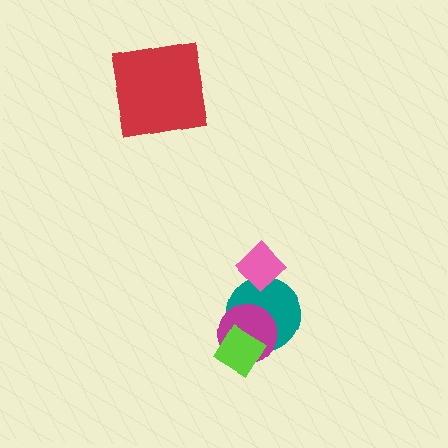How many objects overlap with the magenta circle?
2 objects overlap with the magenta circle.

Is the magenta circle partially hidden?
Yes, it is partially covered by another shape.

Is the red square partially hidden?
No, no other shape covers it.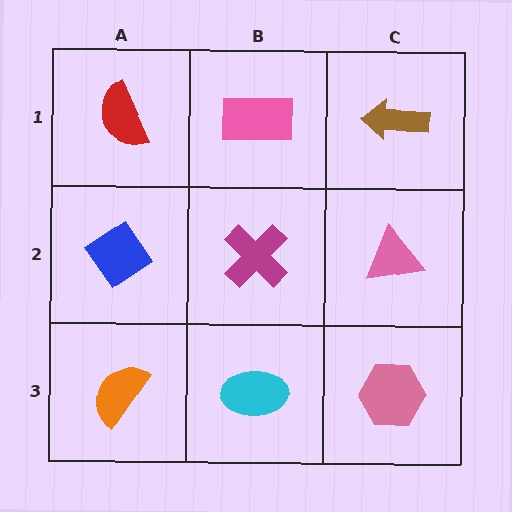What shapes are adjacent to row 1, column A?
A blue diamond (row 2, column A), a pink rectangle (row 1, column B).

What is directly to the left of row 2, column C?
A magenta cross.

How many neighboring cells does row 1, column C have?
2.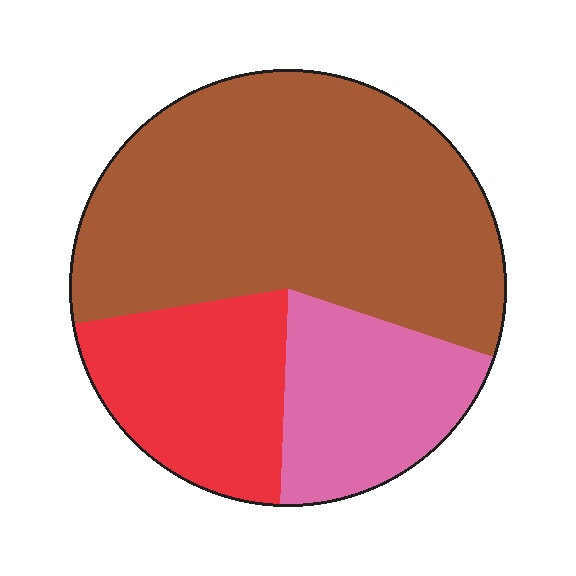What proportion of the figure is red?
Red takes up about one fifth (1/5) of the figure.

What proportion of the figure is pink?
Pink takes up about one fifth (1/5) of the figure.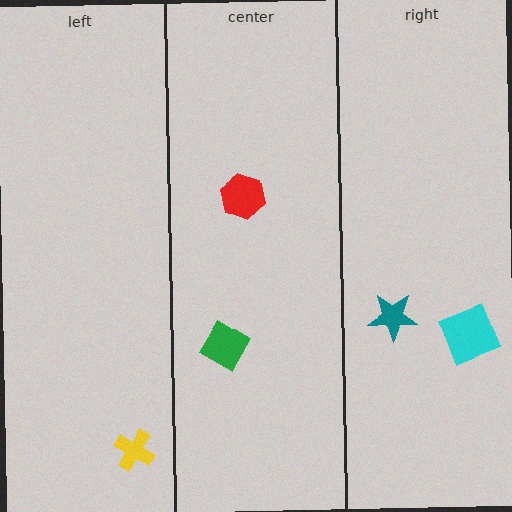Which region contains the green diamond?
The center region.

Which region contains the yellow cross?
The left region.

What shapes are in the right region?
The teal star, the cyan square.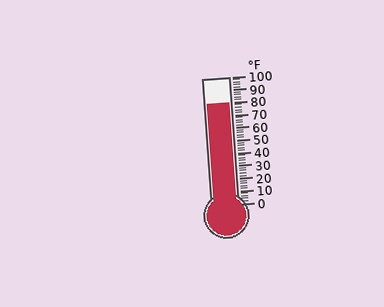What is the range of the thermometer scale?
The thermometer scale ranges from 0°F to 100°F.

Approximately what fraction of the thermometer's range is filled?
The thermometer is filled to approximately 80% of its range.